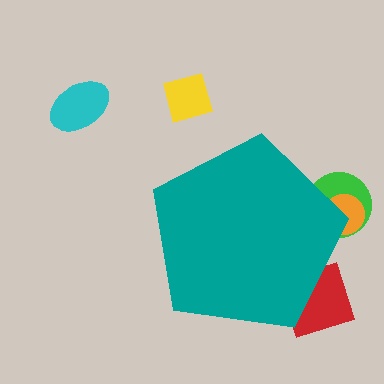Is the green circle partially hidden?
Yes, the green circle is partially hidden behind the teal pentagon.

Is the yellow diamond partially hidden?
No, the yellow diamond is fully visible.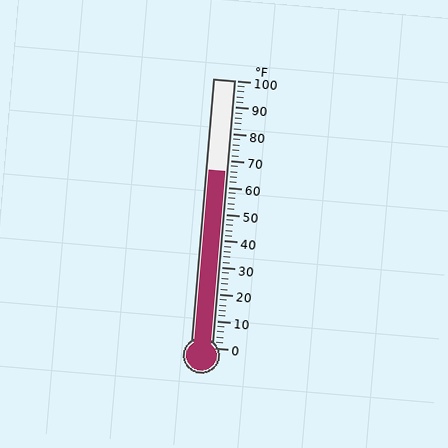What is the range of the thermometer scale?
The thermometer scale ranges from 0°F to 100°F.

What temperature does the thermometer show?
The thermometer shows approximately 66°F.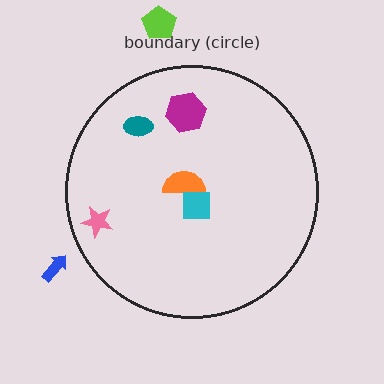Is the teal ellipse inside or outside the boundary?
Inside.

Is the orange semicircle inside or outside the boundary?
Inside.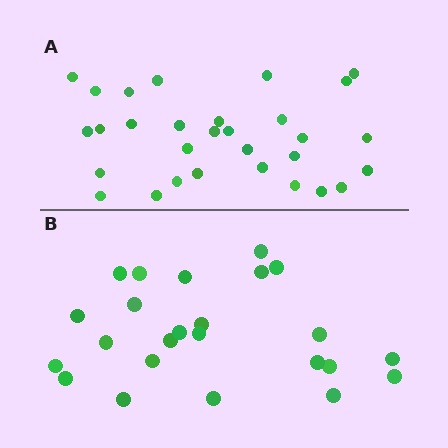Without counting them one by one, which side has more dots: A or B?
Region A (the top region) has more dots.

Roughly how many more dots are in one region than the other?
Region A has about 6 more dots than region B.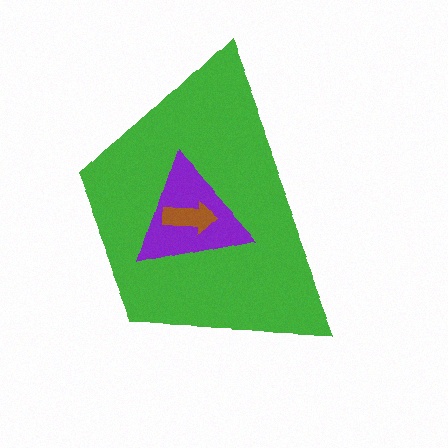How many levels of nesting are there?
3.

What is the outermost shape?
The green trapezoid.